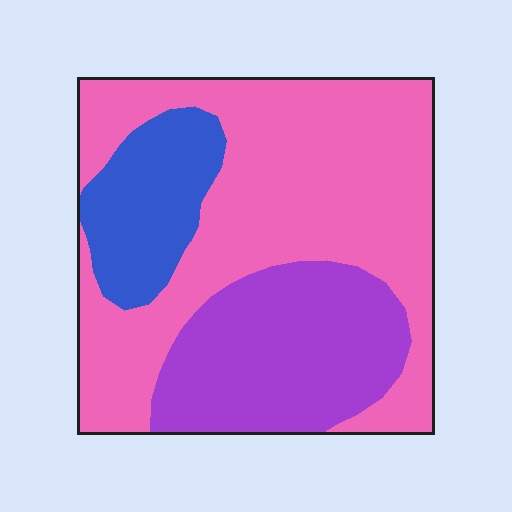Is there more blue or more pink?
Pink.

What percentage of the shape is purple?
Purple covers roughly 30% of the shape.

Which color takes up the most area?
Pink, at roughly 55%.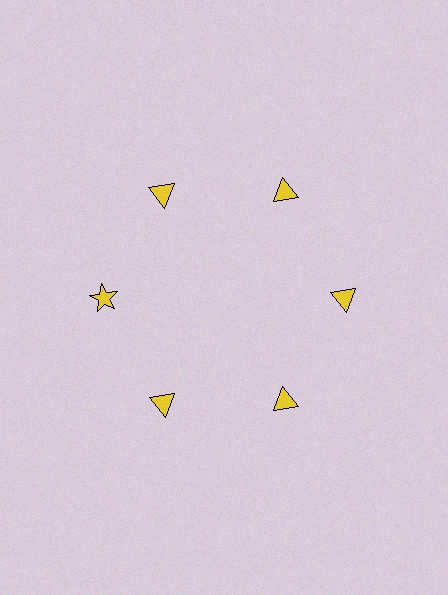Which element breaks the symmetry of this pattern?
The yellow star at roughly the 9 o'clock position breaks the symmetry. All other shapes are yellow triangles.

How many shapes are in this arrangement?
There are 6 shapes arranged in a ring pattern.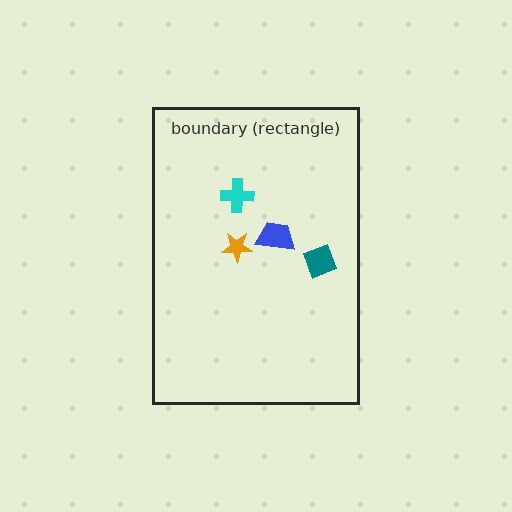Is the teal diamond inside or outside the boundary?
Inside.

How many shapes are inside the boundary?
4 inside, 0 outside.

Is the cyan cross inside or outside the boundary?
Inside.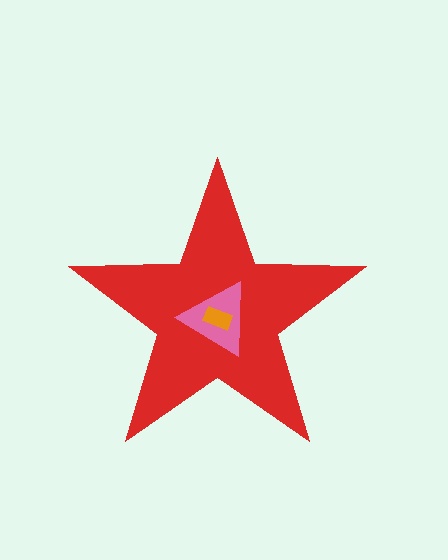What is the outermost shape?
The red star.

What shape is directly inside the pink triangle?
The orange rectangle.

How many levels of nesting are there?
3.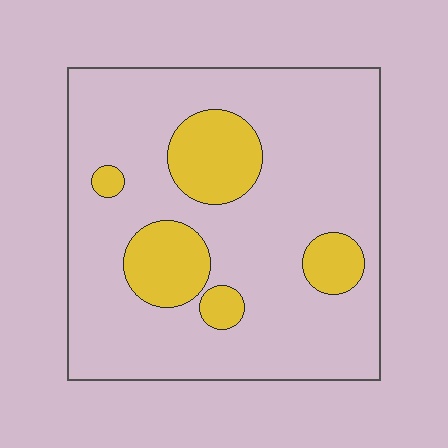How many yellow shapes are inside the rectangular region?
5.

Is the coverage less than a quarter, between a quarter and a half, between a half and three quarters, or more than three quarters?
Less than a quarter.